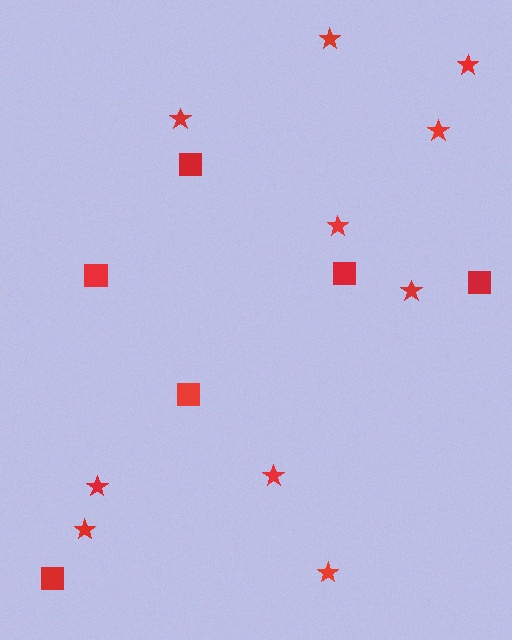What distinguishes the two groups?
There are 2 groups: one group of stars (10) and one group of squares (6).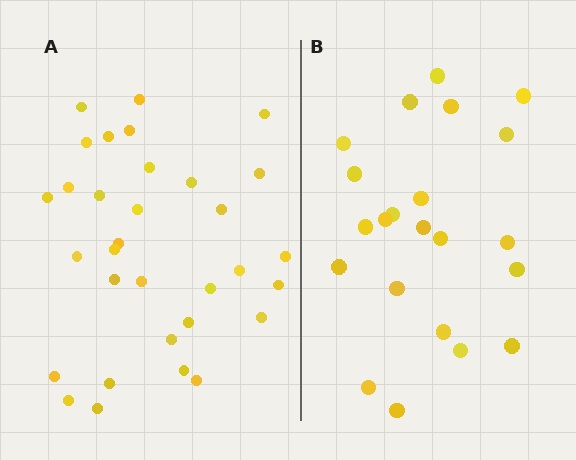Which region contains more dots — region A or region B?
Region A (the left region) has more dots.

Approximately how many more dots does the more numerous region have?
Region A has roughly 10 or so more dots than region B.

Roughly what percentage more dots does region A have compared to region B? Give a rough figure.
About 45% more.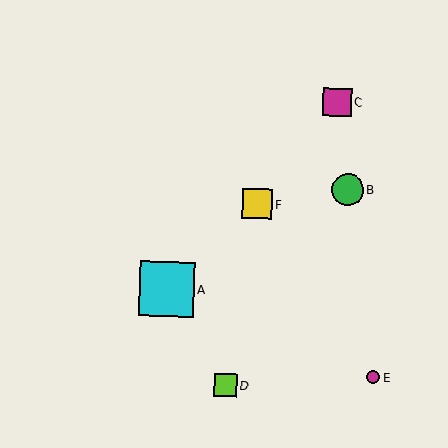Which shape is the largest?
The cyan square (labeled A) is the largest.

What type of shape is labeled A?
Shape A is a cyan square.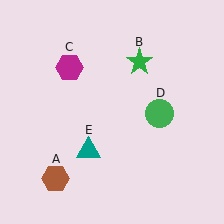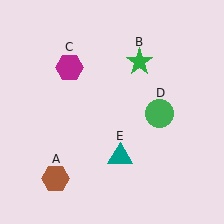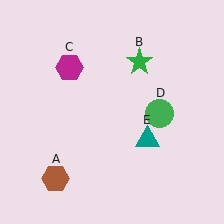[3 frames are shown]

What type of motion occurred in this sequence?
The teal triangle (object E) rotated counterclockwise around the center of the scene.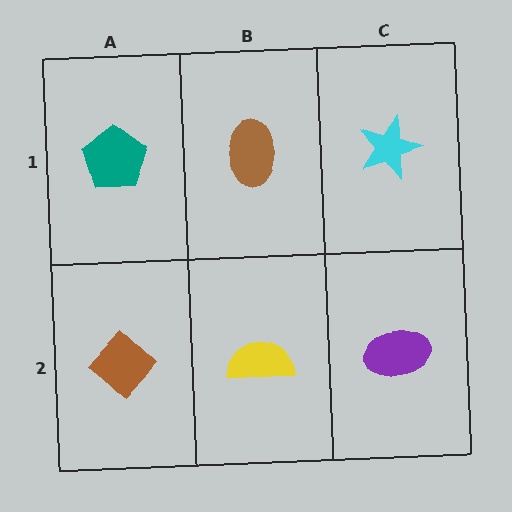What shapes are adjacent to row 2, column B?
A brown ellipse (row 1, column B), a brown diamond (row 2, column A), a purple ellipse (row 2, column C).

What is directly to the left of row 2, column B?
A brown diamond.